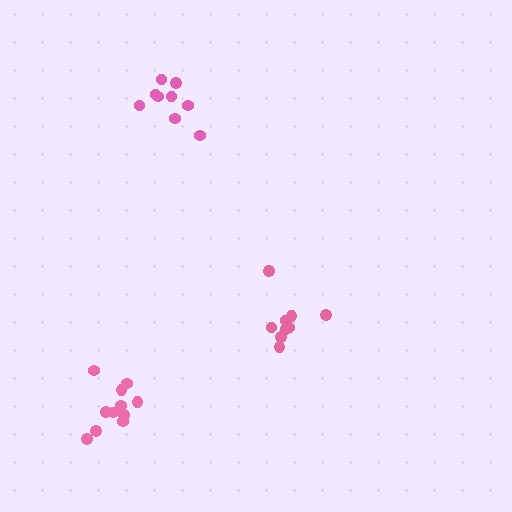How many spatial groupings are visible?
There are 3 spatial groupings.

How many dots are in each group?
Group 1: 9 dots, Group 2: 11 dots, Group 3: 9 dots (29 total).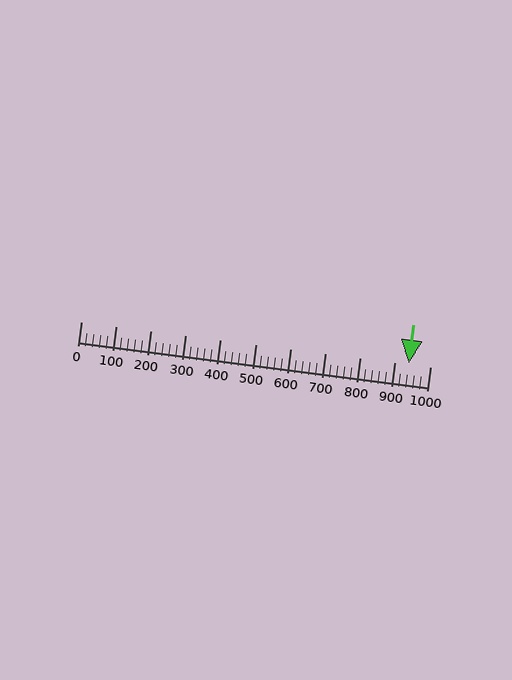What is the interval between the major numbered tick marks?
The major tick marks are spaced 100 units apart.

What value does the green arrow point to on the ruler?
The green arrow points to approximately 940.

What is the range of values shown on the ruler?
The ruler shows values from 0 to 1000.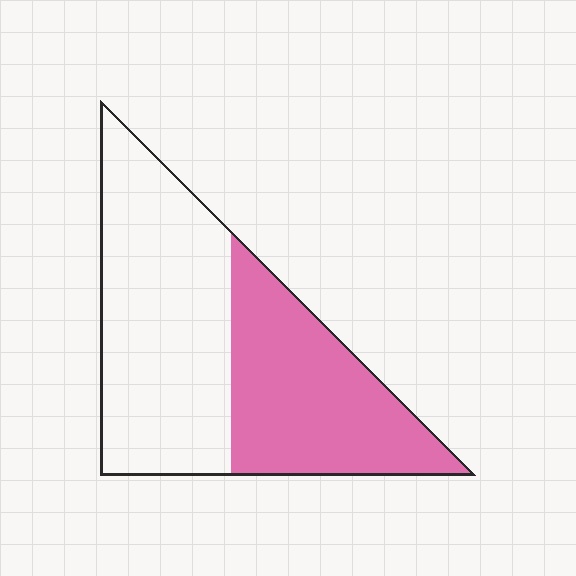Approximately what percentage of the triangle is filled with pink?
Approximately 45%.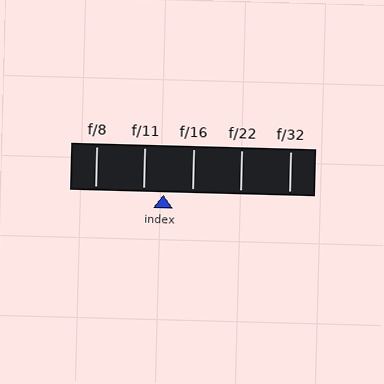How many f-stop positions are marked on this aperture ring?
There are 5 f-stop positions marked.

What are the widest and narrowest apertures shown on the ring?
The widest aperture shown is f/8 and the narrowest is f/32.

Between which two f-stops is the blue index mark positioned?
The index mark is between f/11 and f/16.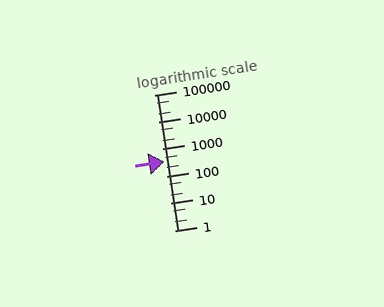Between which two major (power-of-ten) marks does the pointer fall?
The pointer is between 100 and 1000.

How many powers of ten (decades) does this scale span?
The scale spans 5 decades, from 1 to 100000.